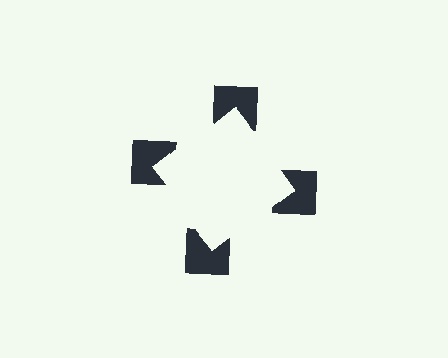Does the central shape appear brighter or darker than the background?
It typically appears slightly brighter than the background, even though no actual brightness change is drawn.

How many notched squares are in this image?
There are 4 — one at each vertex of the illusory square.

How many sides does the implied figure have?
4 sides.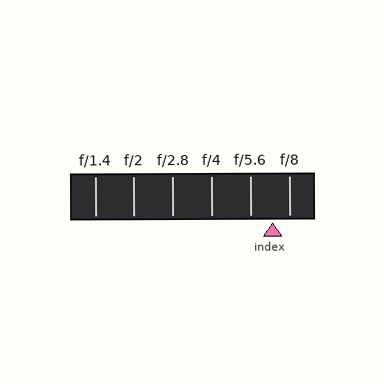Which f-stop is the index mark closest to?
The index mark is closest to f/8.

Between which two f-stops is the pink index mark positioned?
The index mark is between f/5.6 and f/8.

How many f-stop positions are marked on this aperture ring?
There are 6 f-stop positions marked.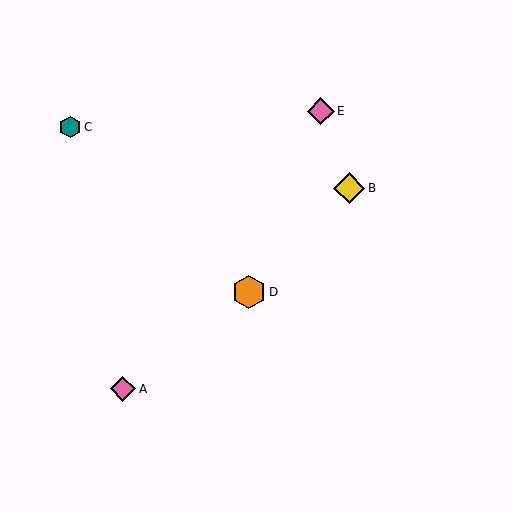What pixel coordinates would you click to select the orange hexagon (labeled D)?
Click at (249, 292) to select the orange hexagon D.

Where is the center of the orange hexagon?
The center of the orange hexagon is at (249, 292).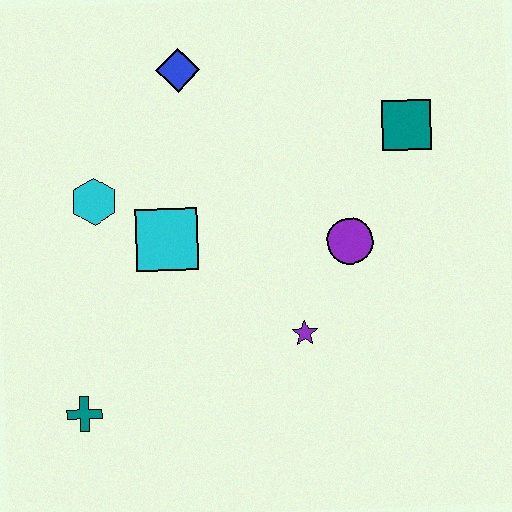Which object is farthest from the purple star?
The blue diamond is farthest from the purple star.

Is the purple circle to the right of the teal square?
No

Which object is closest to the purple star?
The purple circle is closest to the purple star.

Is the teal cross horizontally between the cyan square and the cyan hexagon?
No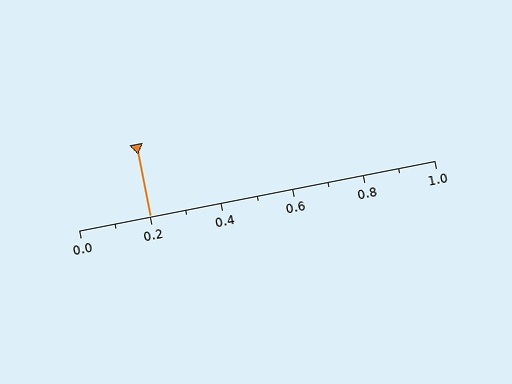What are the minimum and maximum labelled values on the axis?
The axis runs from 0.0 to 1.0.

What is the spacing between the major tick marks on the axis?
The major ticks are spaced 0.2 apart.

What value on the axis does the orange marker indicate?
The marker indicates approximately 0.2.